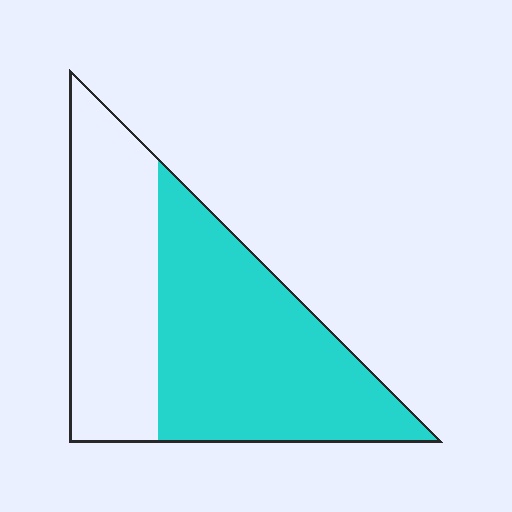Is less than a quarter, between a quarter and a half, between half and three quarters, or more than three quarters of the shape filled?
Between half and three quarters.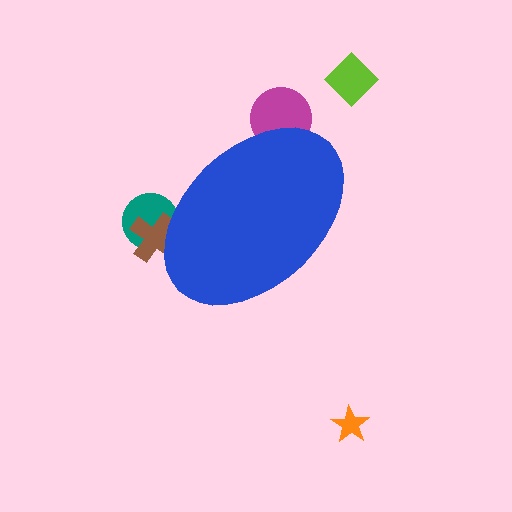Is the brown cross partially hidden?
Yes, the brown cross is partially hidden behind the blue ellipse.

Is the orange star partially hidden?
No, the orange star is fully visible.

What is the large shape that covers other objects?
A blue ellipse.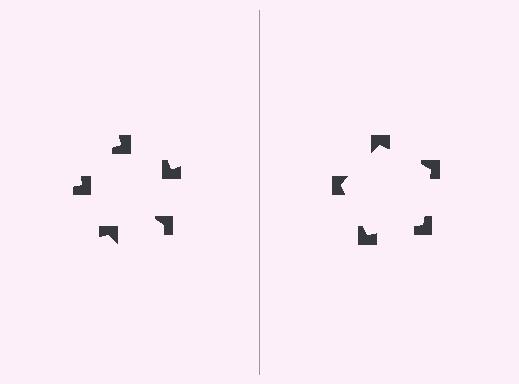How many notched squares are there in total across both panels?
10 — 5 on each side.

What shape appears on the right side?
An illusory pentagon.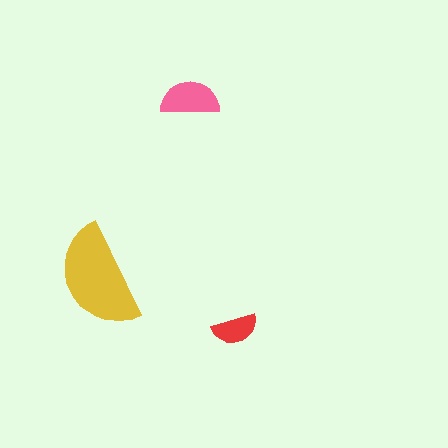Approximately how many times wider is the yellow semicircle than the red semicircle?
About 2.5 times wider.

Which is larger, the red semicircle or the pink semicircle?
The pink one.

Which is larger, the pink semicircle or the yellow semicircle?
The yellow one.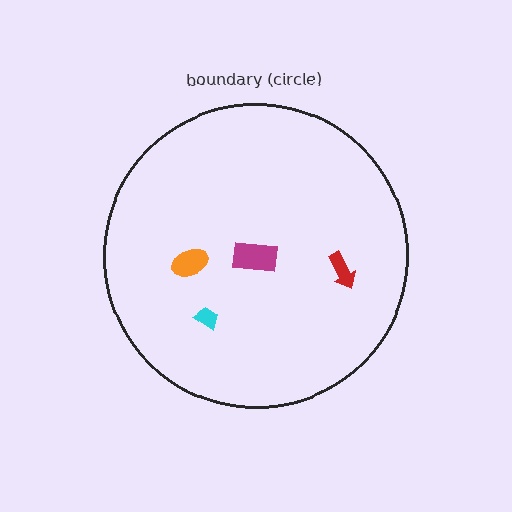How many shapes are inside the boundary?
4 inside, 0 outside.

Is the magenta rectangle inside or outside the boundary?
Inside.